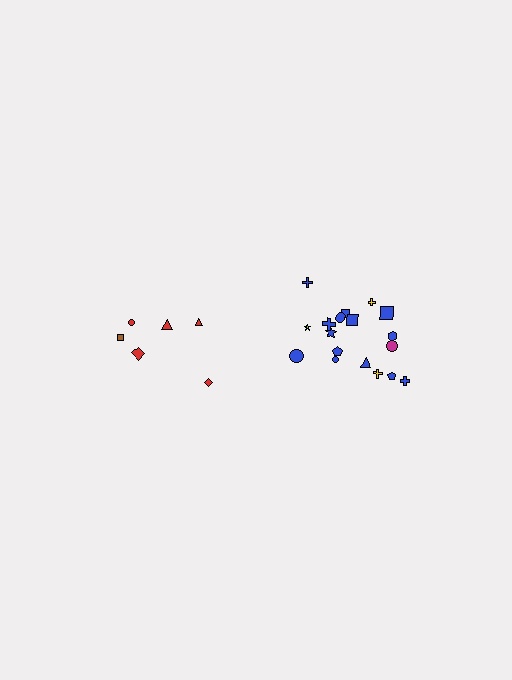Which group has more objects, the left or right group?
The right group.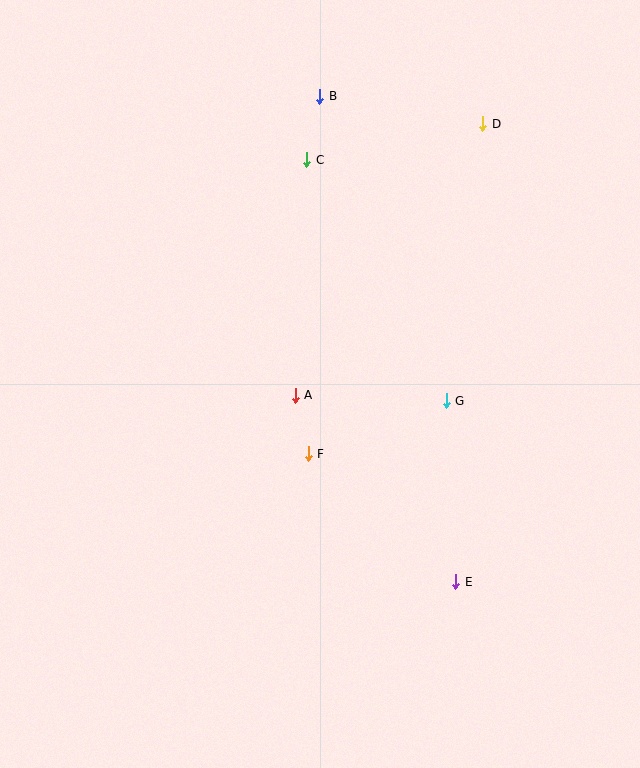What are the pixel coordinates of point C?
Point C is at (307, 160).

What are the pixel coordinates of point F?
Point F is at (308, 454).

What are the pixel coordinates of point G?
Point G is at (446, 401).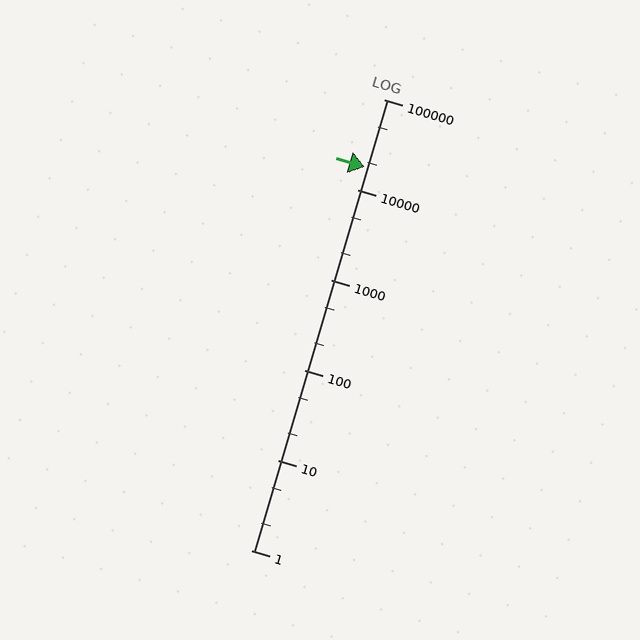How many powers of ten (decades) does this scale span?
The scale spans 5 decades, from 1 to 100000.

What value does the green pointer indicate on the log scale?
The pointer indicates approximately 18000.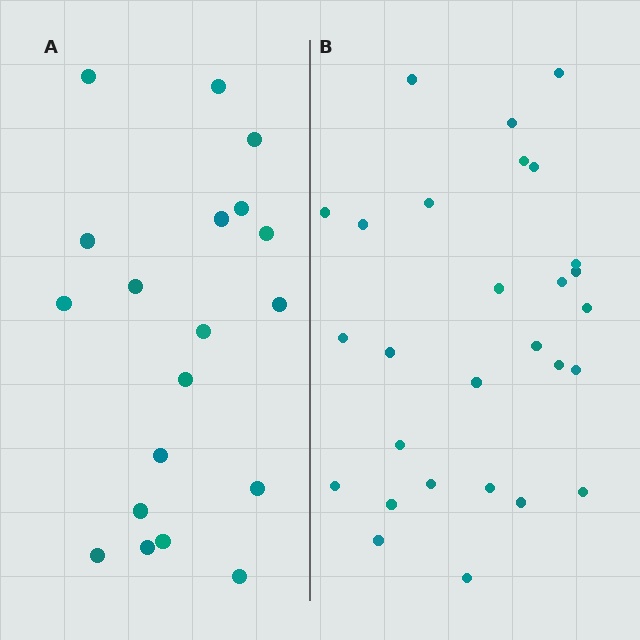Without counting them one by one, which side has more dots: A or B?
Region B (the right region) has more dots.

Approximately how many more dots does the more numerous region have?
Region B has roughly 8 or so more dots than region A.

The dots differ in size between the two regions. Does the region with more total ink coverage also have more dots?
No. Region A has more total ink coverage because its dots are larger, but region B actually contains more individual dots. Total area can be misleading — the number of items is what matters here.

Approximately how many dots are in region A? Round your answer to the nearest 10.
About 20 dots. (The exact count is 19, which rounds to 20.)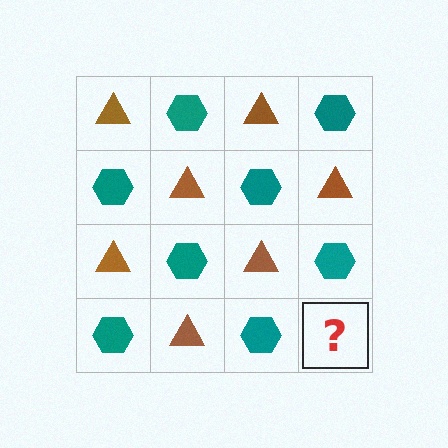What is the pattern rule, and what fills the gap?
The rule is that it alternates brown triangle and teal hexagon in a checkerboard pattern. The gap should be filled with a brown triangle.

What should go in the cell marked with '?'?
The missing cell should contain a brown triangle.